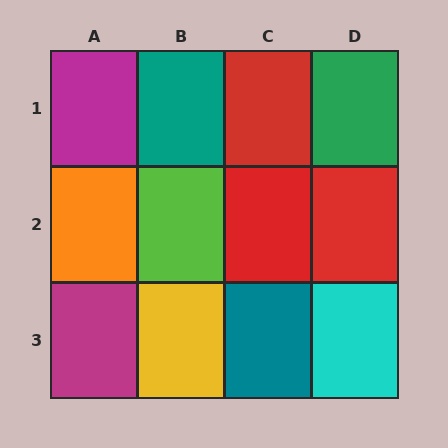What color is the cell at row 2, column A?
Orange.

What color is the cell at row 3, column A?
Magenta.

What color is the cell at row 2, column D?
Red.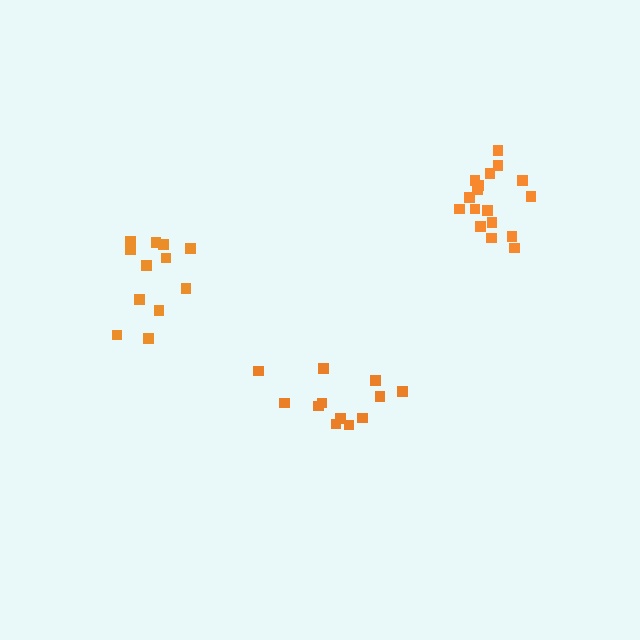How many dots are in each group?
Group 1: 12 dots, Group 2: 17 dots, Group 3: 12 dots (41 total).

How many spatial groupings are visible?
There are 3 spatial groupings.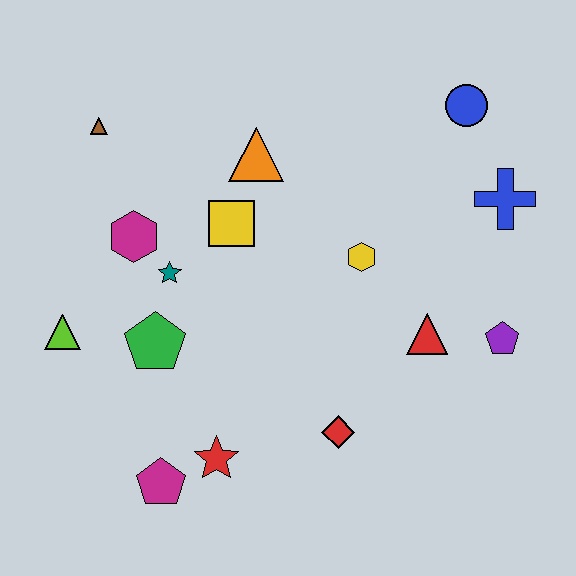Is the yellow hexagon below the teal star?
No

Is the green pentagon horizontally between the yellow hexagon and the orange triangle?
No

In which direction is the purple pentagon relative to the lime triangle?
The purple pentagon is to the right of the lime triangle.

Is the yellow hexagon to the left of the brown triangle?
No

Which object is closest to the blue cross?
The blue circle is closest to the blue cross.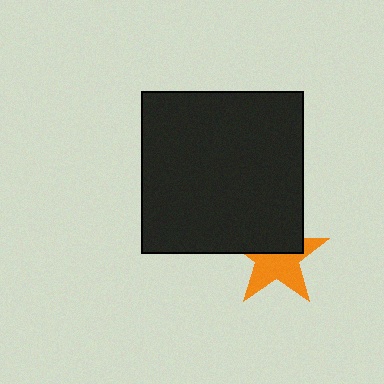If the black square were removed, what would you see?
You would see the complete orange star.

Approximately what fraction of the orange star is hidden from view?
Roughly 43% of the orange star is hidden behind the black square.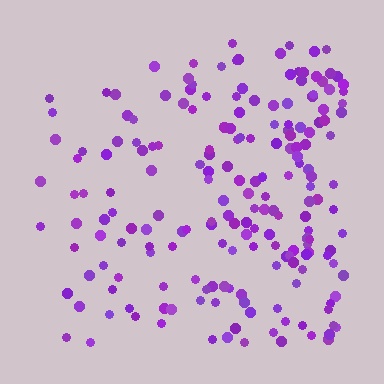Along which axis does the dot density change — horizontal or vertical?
Horizontal.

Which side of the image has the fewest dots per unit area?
The left.